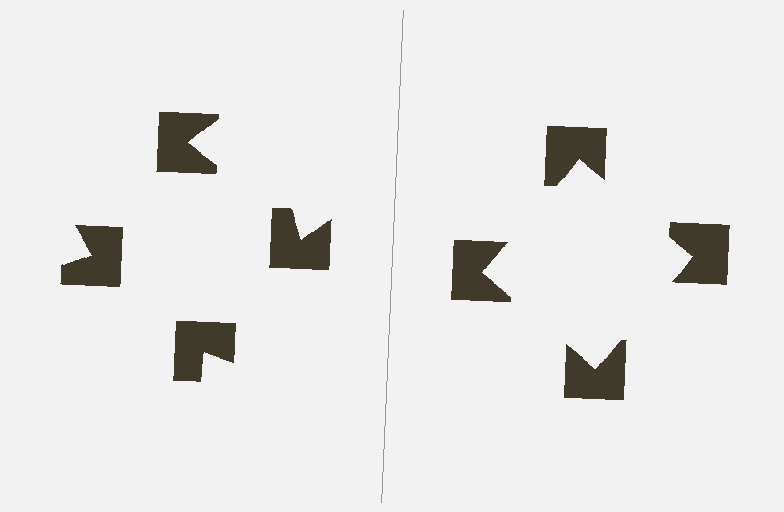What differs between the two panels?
The notched squares are positioned identically on both sides; only the wedge orientations differ. On the right they align to a square; on the left they are misaligned.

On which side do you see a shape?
An illusory square appears on the right side. On the left side the wedge cuts are rotated, so no coherent shape forms.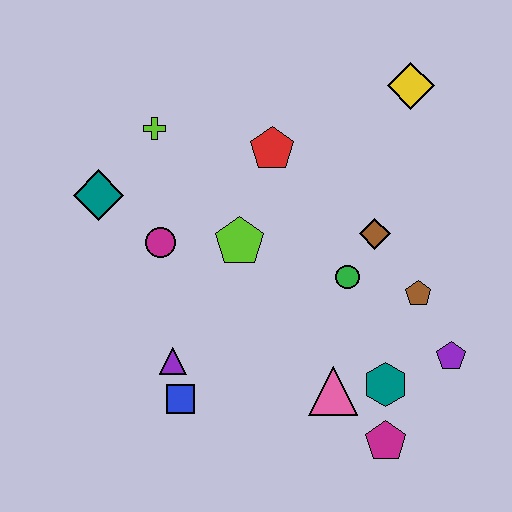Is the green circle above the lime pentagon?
No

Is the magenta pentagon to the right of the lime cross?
Yes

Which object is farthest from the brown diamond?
The teal diamond is farthest from the brown diamond.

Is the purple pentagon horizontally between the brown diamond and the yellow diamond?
No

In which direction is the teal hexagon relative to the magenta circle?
The teal hexagon is to the right of the magenta circle.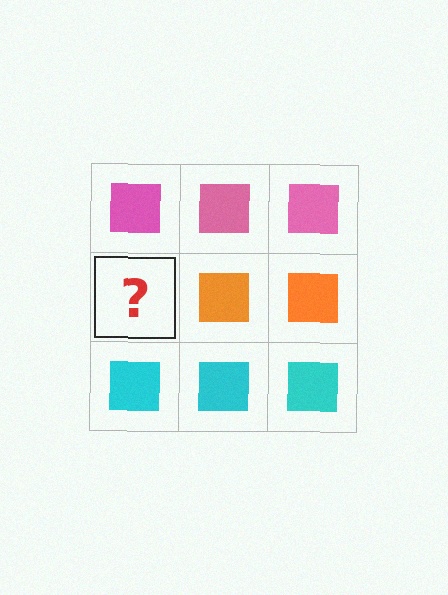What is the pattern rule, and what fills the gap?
The rule is that each row has a consistent color. The gap should be filled with an orange square.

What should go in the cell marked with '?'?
The missing cell should contain an orange square.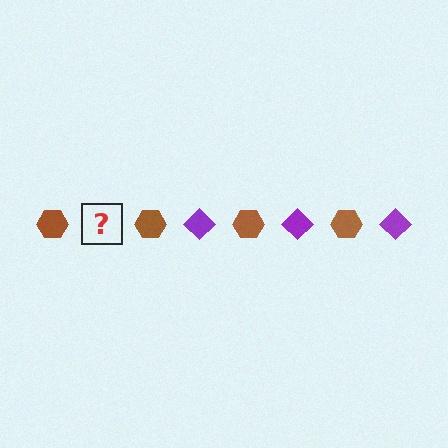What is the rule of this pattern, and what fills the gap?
The rule is that the pattern alternates between brown hexagon and purple diamond. The gap should be filled with a purple diamond.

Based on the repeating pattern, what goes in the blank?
The blank should be a purple diamond.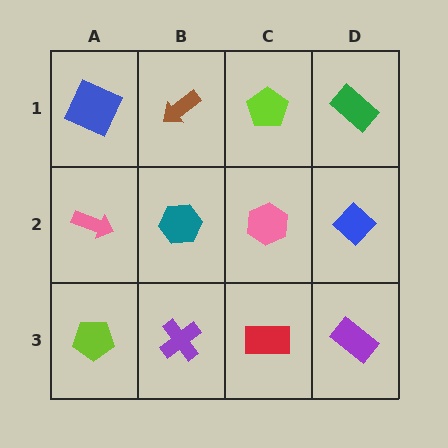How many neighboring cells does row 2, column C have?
4.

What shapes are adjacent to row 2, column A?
A blue square (row 1, column A), a lime pentagon (row 3, column A), a teal hexagon (row 2, column B).